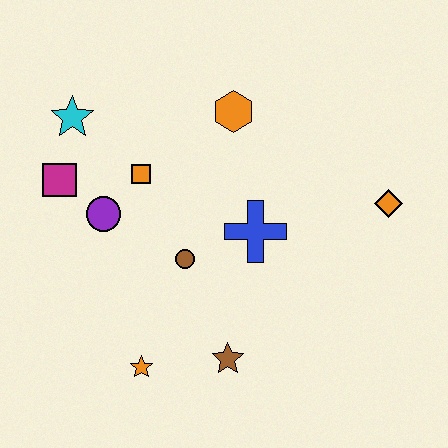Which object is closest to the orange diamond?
The blue cross is closest to the orange diamond.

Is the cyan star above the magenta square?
Yes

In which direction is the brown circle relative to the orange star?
The brown circle is above the orange star.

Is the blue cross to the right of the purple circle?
Yes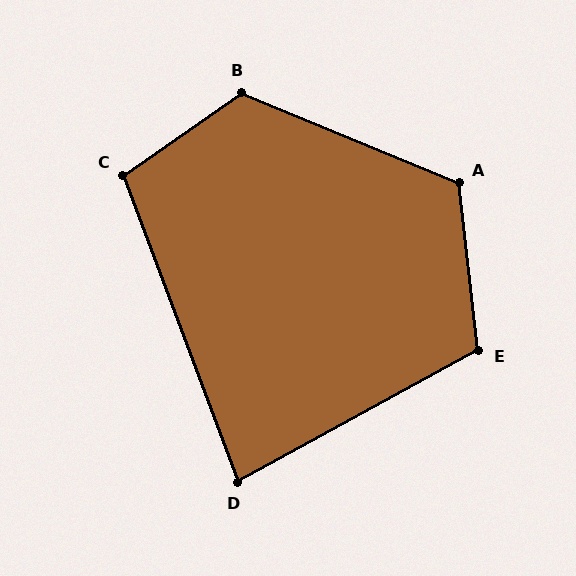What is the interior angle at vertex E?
Approximately 112 degrees (obtuse).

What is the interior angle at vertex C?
Approximately 104 degrees (obtuse).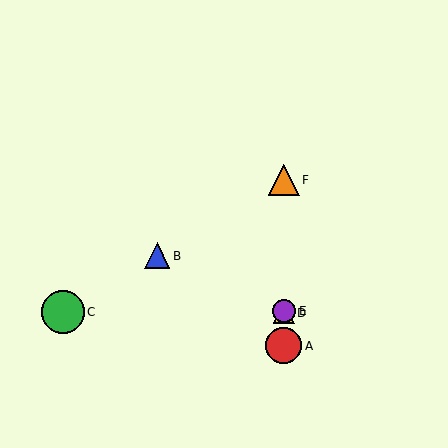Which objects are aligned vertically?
Objects A, D, E, F are aligned vertically.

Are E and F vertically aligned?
Yes, both are at x≈284.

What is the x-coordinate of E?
Object E is at x≈284.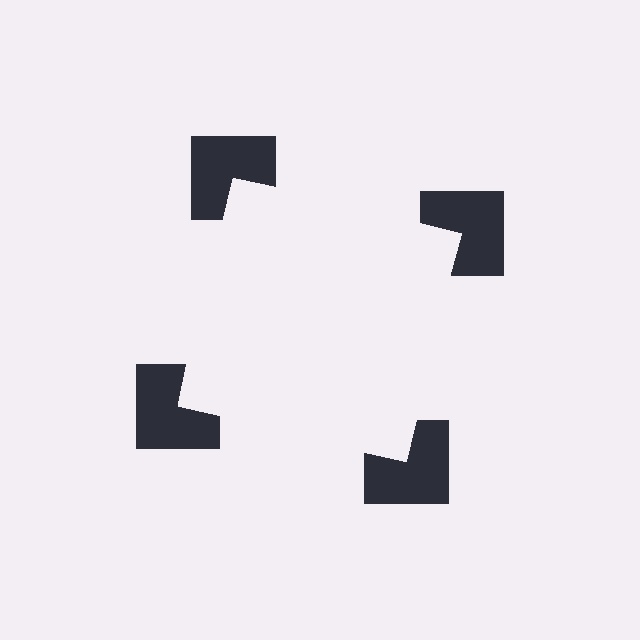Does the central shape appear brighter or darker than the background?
It typically appears slightly brighter than the background, even though no actual brightness change is drawn.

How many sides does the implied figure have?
4 sides.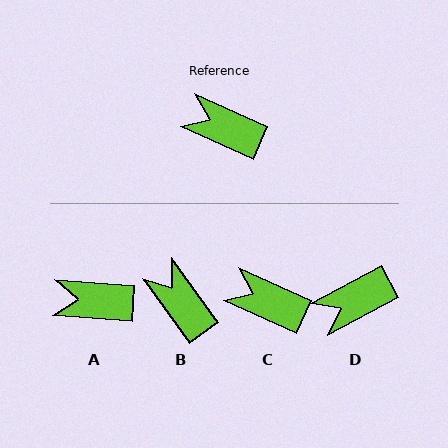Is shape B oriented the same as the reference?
No, it is off by about 29 degrees.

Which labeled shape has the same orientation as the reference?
C.